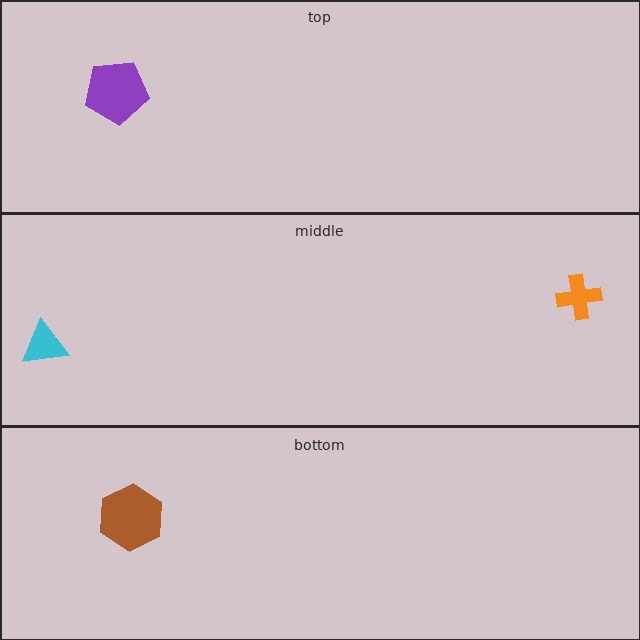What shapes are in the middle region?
The orange cross, the cyan triangle.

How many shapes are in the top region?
1.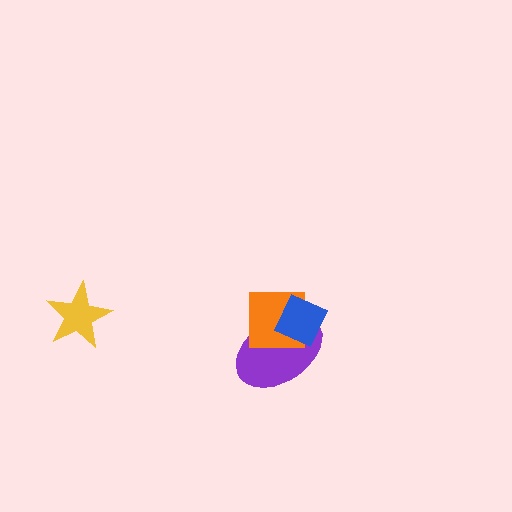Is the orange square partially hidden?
Yes, it is partially covered by another shape.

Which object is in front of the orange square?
The blue diamond is in front of the orange square.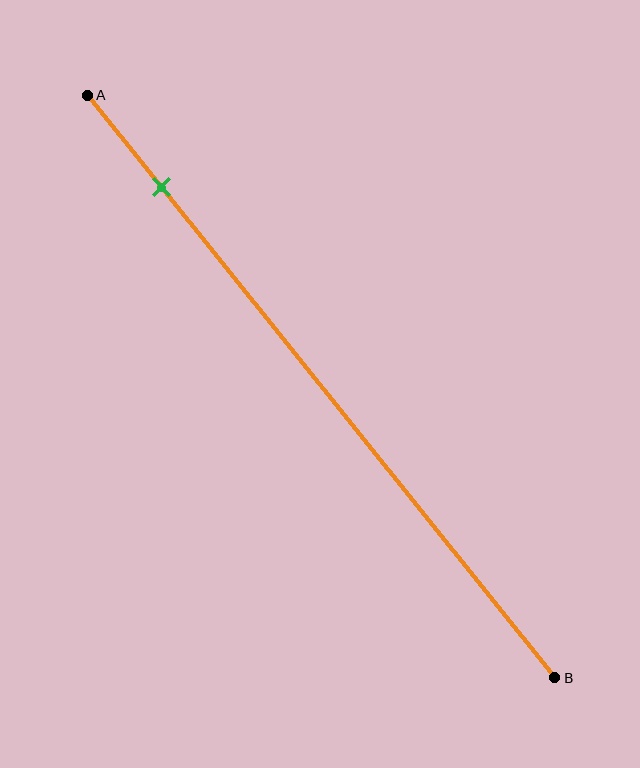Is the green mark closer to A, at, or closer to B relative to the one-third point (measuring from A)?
The green mark is closer to point A than the one-third point of segment AB.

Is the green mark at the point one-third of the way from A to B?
No, the mark is at about 15% from A, not at the 33% one-third point.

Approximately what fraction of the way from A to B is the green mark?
The green mark is approximately 15% of the way from A to B.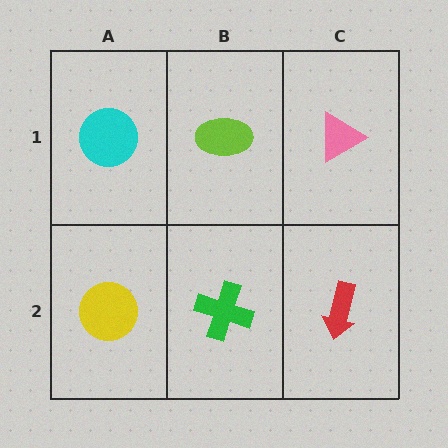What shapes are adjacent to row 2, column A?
A cyan circle (row 1, column A), a green cross (row 2, column B).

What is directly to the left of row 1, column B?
A cyan circle.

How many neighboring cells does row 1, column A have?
2.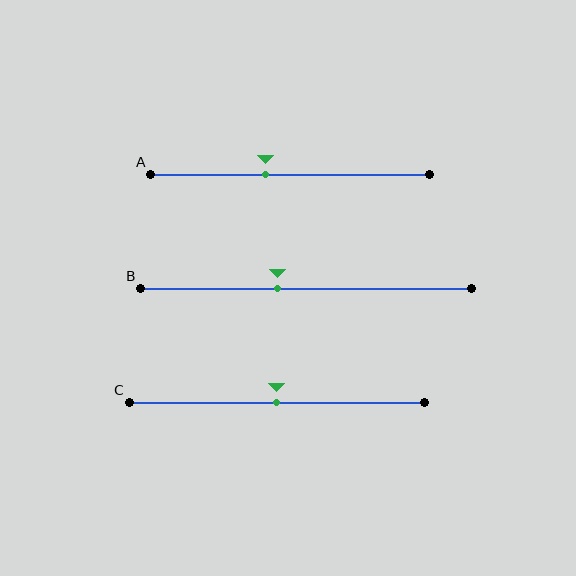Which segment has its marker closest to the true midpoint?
Segment C has its marker closest to the true midpoint.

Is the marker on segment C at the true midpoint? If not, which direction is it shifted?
Yes, the marker on segment C is at the true midpoint.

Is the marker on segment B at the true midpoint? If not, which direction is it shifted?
No, the marker on segment B is shifted to the left by about 9% of the segment length.